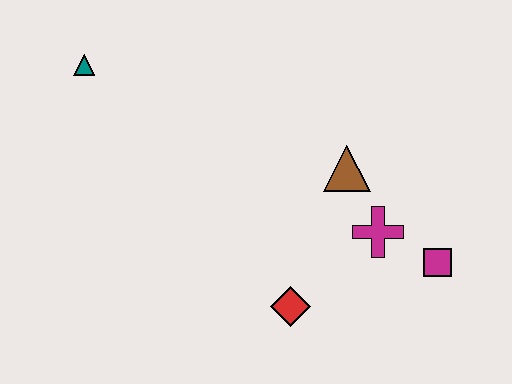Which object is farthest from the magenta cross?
The teal triangle is farthest from the magenta cross.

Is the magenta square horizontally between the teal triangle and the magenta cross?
No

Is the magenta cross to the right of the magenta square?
No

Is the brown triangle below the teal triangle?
Yes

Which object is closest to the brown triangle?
The magenta cross is closest to the brown triangle.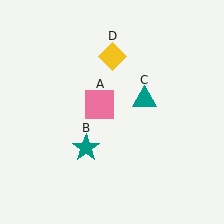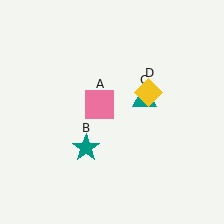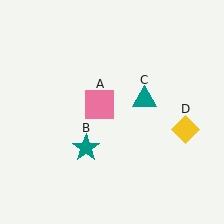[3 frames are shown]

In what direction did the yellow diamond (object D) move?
The yellow diamond (object D) moved down and to the right.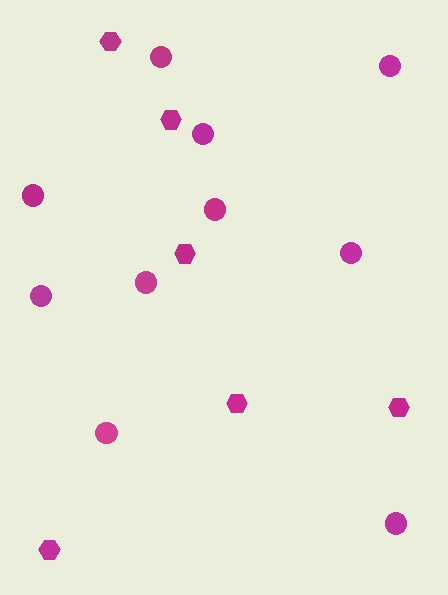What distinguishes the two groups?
There are 2 groups: one group of hexagons (6) and one group of circles (10).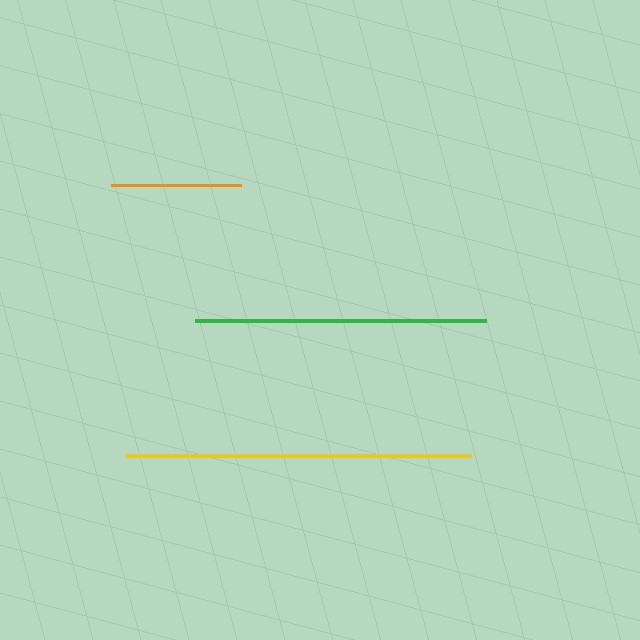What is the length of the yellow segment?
The yellow segment is approximately 346 pixels long.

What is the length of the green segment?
The green segment is approximately 291 pixels long.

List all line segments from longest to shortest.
From longest to shortest: yellow, green, orange.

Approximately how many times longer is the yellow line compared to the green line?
The yellow line is approximately 1.2 times the length of the green line.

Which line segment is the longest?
The yellow line is the longest at approximately 346 pixels.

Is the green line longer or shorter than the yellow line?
The yellow line is longer than the green line.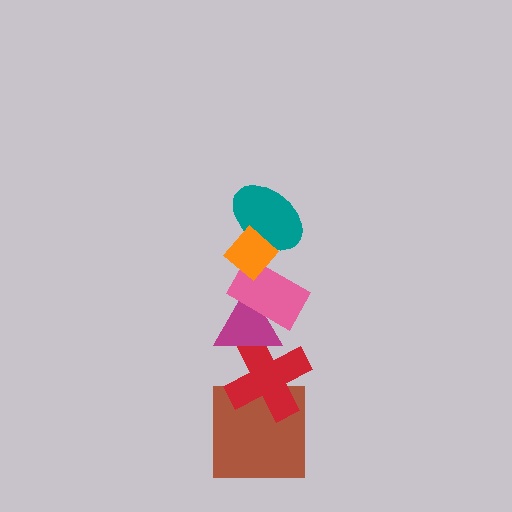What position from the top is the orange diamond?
The orange diamond is 1st from the top.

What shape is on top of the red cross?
The magenta triangle is on top of the red cross.